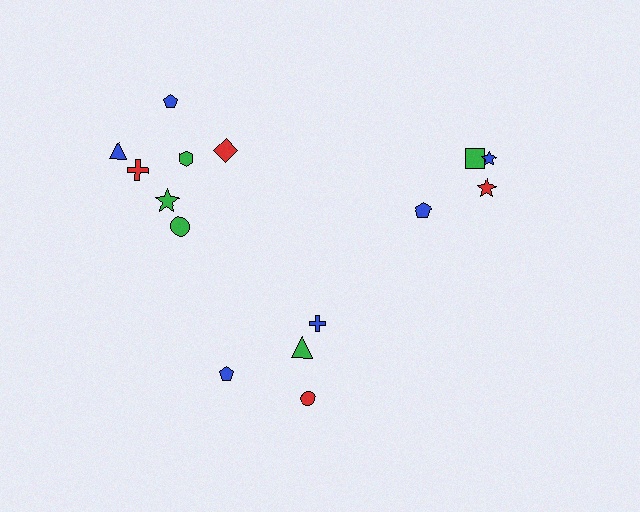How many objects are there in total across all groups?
There are 15 objects.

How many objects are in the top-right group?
There are 4 objects.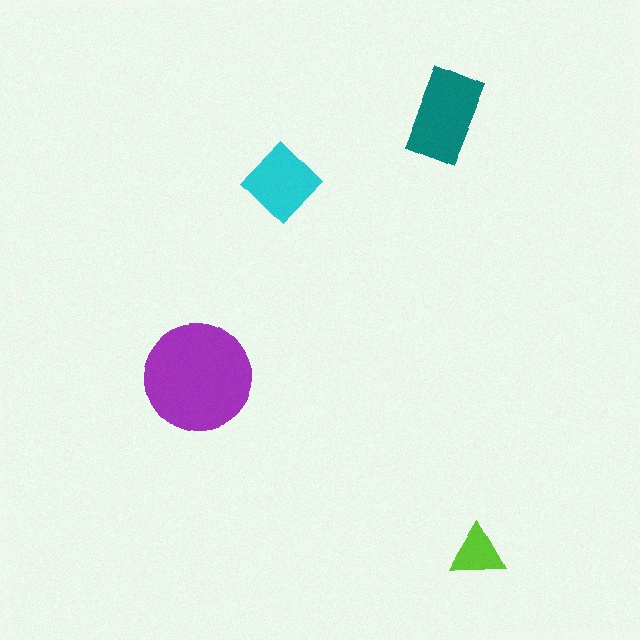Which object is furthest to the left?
The purple circle is leftmost.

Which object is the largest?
The purple circle.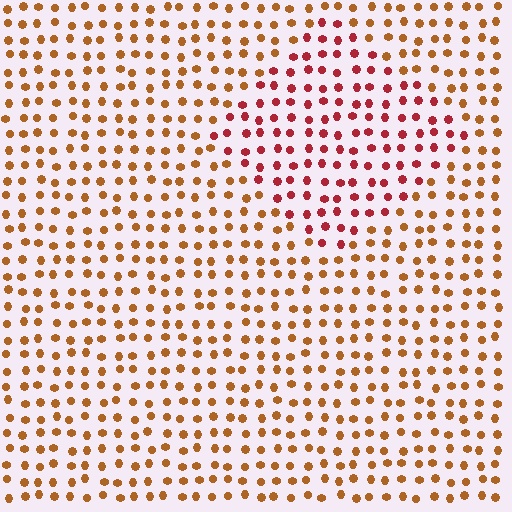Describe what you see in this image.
The image is filled with small brown elements in a uniform arrangement. A diamond-shaped region is visible where the elements are tinted to a slightly different hue, forming a subtle color boundary.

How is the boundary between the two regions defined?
The boundary is defined purely by a slight shift in hue (about 36 degrees). Spacing, size, and orientation are identical on both sides.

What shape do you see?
I see a diamond.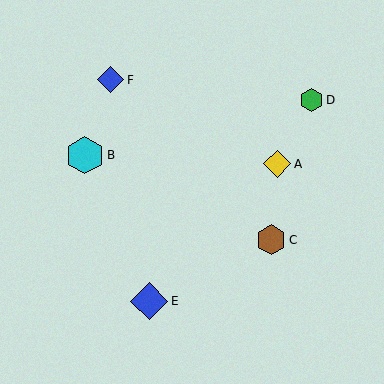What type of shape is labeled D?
Shape D is a green hexagon.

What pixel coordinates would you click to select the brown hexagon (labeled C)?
Click at (271, 240) to select the brown hexagon C.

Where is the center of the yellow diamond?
The center of the yellow diamond is at (277, 164).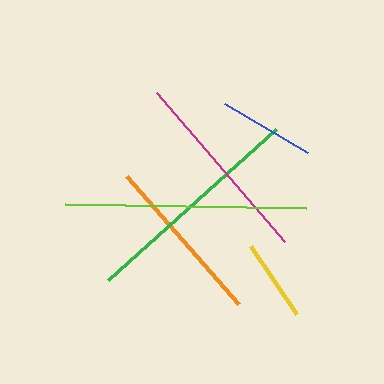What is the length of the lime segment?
The lime segment is approximately 241 pixels long.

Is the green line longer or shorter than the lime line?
The lime line is longer than the green line.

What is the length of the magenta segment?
The magenta segment is approximately 197 pixels long.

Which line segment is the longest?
The lime line is the longest at approximately 241 pixels.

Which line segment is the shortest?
The yellow line is the shortest at approximately 82 pixels.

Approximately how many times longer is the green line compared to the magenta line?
The green line is approximately 1.1 times the length of the magenta line.